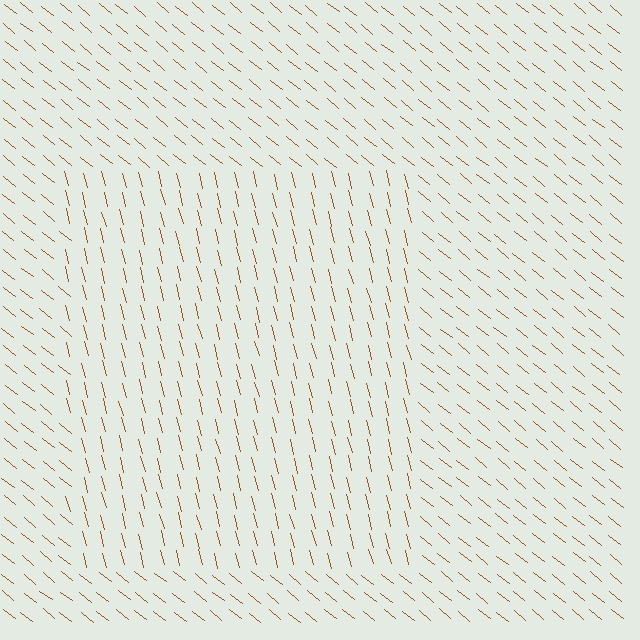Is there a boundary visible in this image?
Yes, there is a texture boundary formed by a change in line orientation.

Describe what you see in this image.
The image is filled with small brown line segments. A rectangle region in the image has lines oriented differently from the surrounding lines, creating a visible texture boundary.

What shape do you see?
I see a rectangle.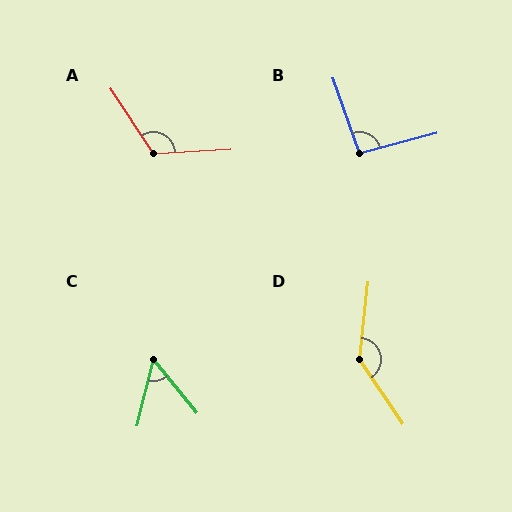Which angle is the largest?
D, at approximately 140 degrees.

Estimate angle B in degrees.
Approximately 95 degrees.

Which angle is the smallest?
C, at approximately 53 degrees.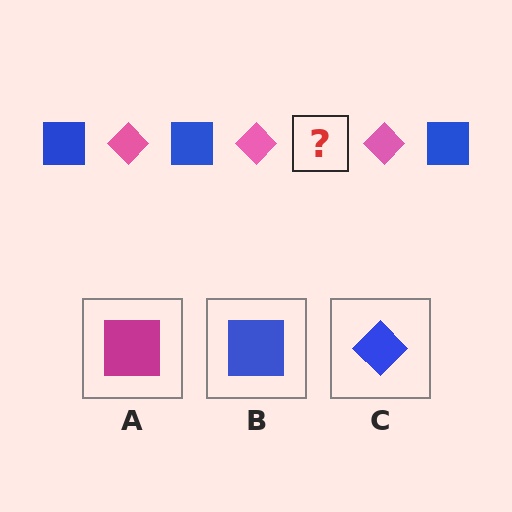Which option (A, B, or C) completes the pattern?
B.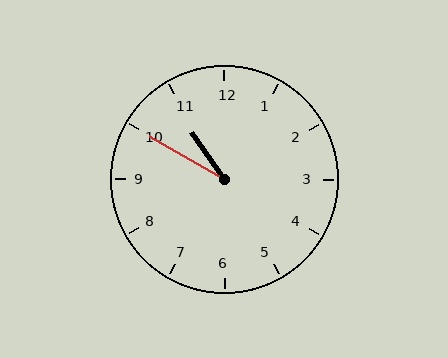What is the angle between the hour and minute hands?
Approximately 25 degrees.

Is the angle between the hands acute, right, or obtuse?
It is acute.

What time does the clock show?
10:50.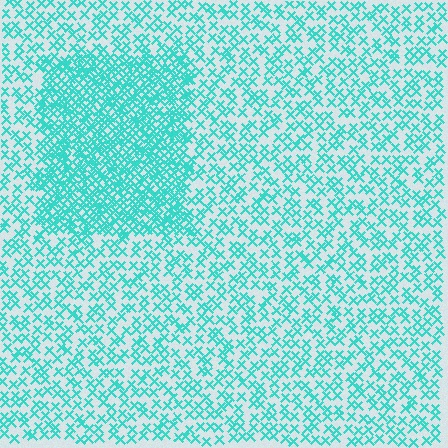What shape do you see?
I see a rectangle.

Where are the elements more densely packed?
The elements are more densely packed inside the rectangle boundary.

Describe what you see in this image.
The image contains small cyan elements arranged at two different densities. A rectangle-shaped region is visible where the elements are more densely packed than the surrounding area.